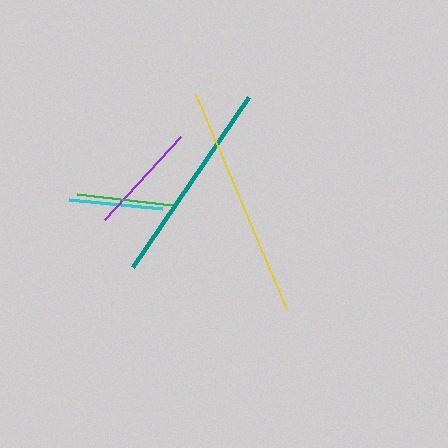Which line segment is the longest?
The yellow line is the longest at approximately 234 pixels.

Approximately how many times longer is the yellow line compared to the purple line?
The yellow line is approximately 2.1 times the length of the purple line.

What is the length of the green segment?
The green segment is approximately 96 pixels long.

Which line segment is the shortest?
The cyan line is the shortest at approximately 93 pixels.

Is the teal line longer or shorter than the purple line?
The teal line is longer than the purple line.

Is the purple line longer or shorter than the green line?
The purple line is longer than the green line.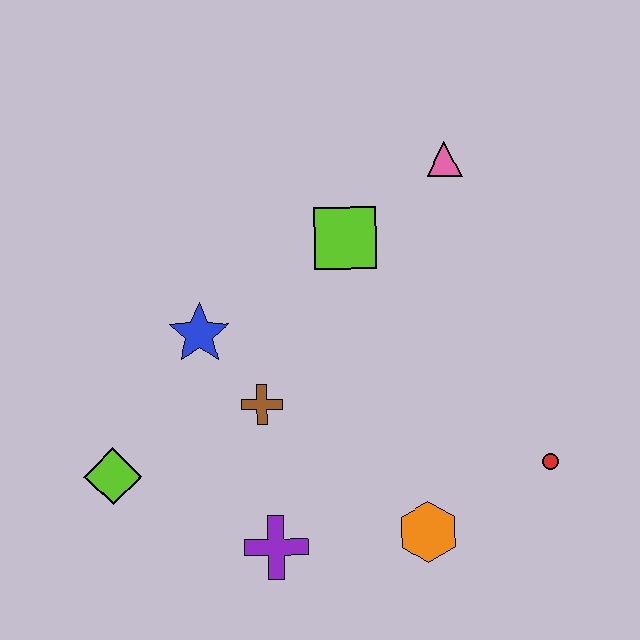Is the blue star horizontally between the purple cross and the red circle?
No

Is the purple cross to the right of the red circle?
No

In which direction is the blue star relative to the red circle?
The blue star is to the left of the red circle.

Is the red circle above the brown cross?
No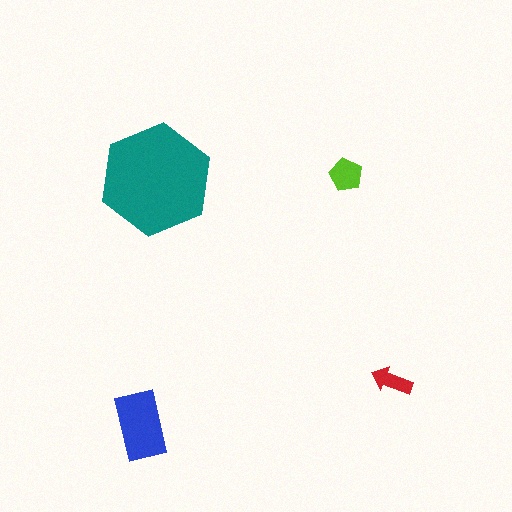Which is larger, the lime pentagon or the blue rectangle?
The blue rectangle.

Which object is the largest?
The teal hexagon.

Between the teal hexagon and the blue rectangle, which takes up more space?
The teal hexagon.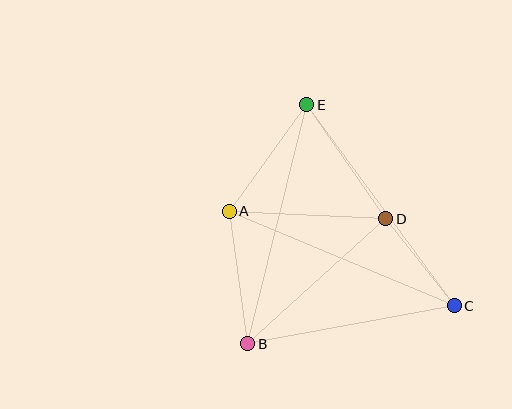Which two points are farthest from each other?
Points C and E are farthest from each other.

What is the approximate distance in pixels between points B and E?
The distance between B and E is approximately 246 pixels.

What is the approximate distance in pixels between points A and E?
The distance between A and E is approximately 132 pixels.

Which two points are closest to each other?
Points C and D are closest to each other.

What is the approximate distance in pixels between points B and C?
The distance between B and C is approximately 210 pixels.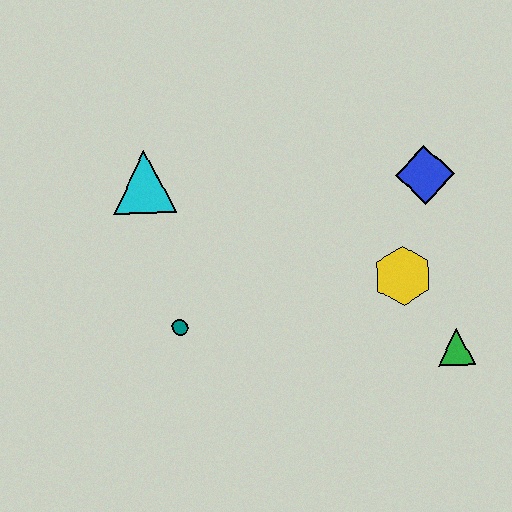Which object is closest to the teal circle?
The cyan triangle is closest to the teal circle.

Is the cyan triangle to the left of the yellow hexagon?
Yes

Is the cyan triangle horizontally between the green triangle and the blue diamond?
No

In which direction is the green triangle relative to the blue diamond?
The green triangle is below the blue diamond.